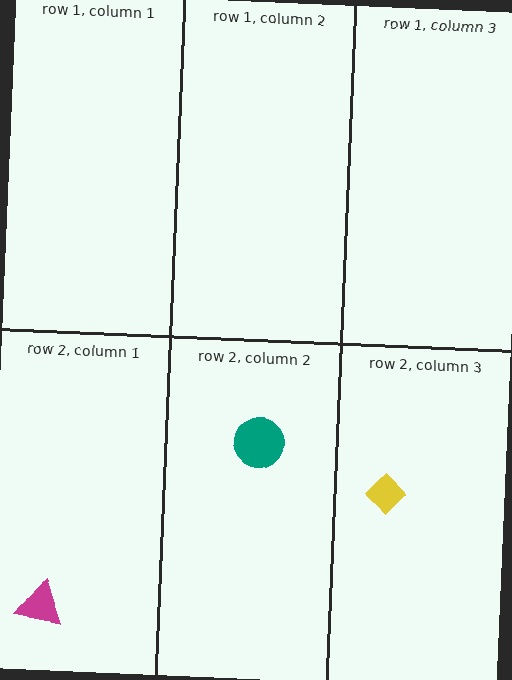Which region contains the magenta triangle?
The row 2, column 1 region.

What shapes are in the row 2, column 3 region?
The yellow diamond.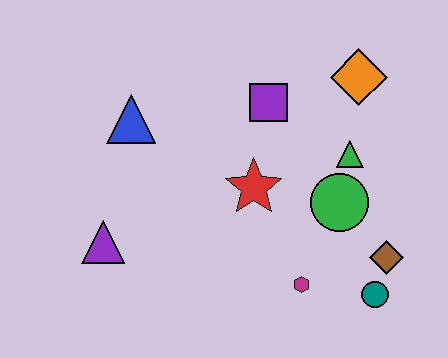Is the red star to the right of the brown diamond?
No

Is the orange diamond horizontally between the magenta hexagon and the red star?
No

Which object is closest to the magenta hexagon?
The teal circle is closest to the magenta hexagon.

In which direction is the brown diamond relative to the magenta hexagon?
The brown diamond is to the right of the magenta hexagon.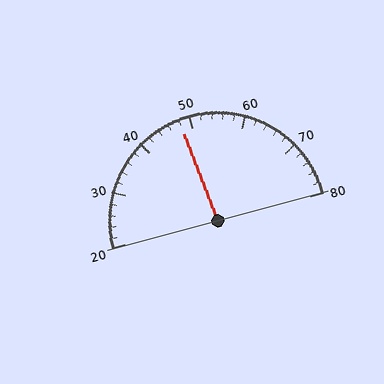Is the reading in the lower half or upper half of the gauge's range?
The reading is in the lower half of the range (20 to 80).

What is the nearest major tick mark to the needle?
The nearest major tick mark is 50.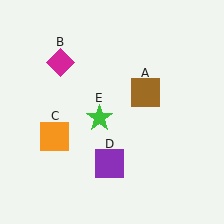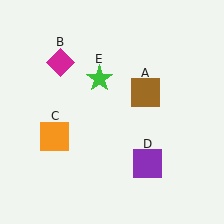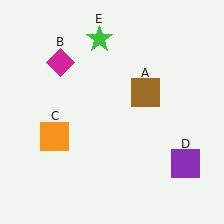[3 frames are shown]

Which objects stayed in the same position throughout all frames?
Brown square (object A) and magenta diamond (object B) and orange square (object C) remained stationary.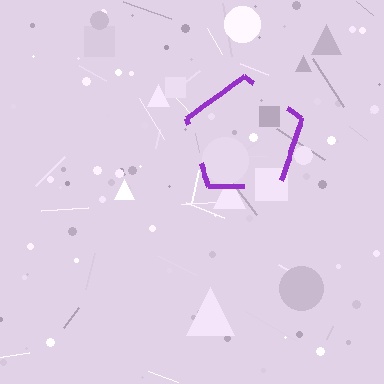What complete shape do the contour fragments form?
The contour fragments form a pentagon.